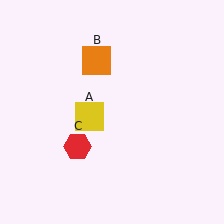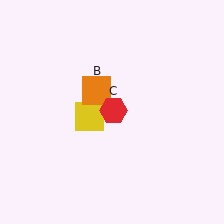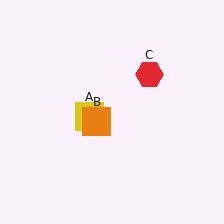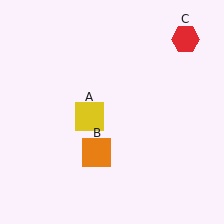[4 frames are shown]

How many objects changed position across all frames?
2 objects changed position: orange square (object B), red hexagon (object C).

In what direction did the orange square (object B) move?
The orange square (object B) moved down.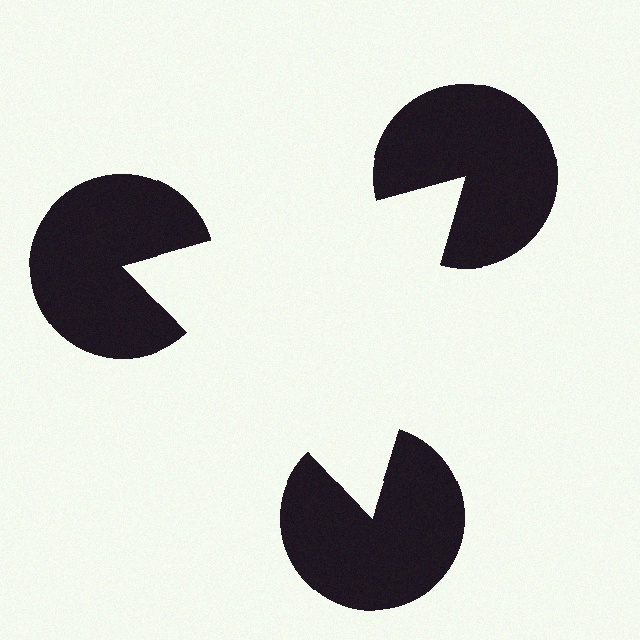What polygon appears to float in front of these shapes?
An illusory triangle — its edges are inferred from the aligned wedge cuts in the pac-man discs, not physically drawn.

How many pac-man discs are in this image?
There are 3 — one at each vertex of the illusory triangle.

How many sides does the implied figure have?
3 sides.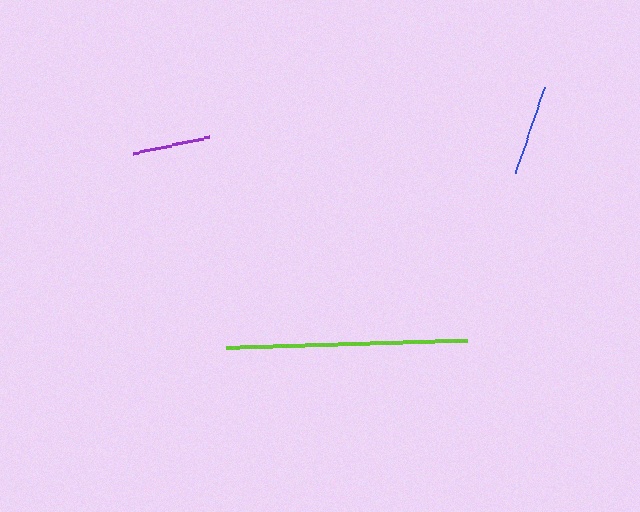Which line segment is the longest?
The lime line is the longest at approximately 241 pixels.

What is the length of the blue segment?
The blue segment is approximately 91 pixels long.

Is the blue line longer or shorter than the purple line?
The blue line is longer than the purple line.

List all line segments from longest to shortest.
From longest to shortest: lime, blue, purple.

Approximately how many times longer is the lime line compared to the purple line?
The lime line is approximately 3.1 times the length of the purple line.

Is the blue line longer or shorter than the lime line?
The lime line is longer than the blue line.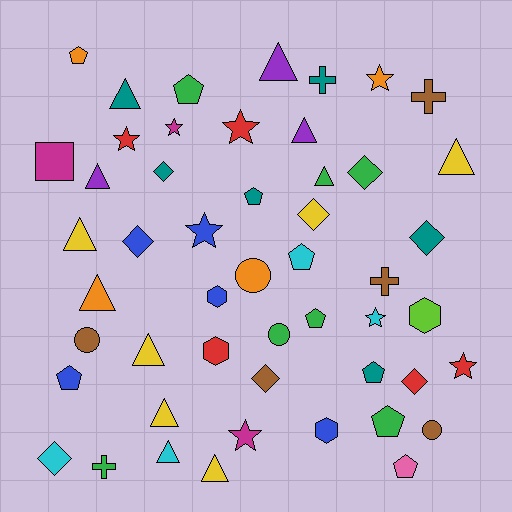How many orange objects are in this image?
There are 4 orange objects.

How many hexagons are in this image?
There are 4 hexagons.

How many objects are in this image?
There are 50 objects.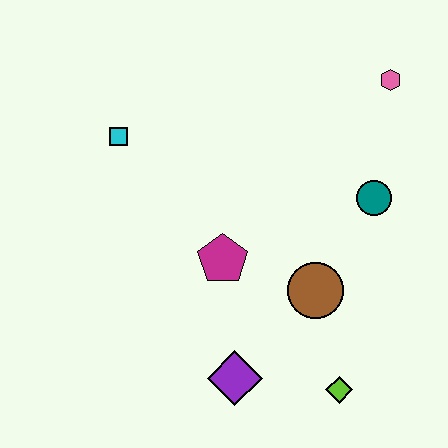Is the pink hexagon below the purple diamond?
No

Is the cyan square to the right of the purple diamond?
No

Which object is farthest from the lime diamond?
The cyan square is farthest from the lime diamond.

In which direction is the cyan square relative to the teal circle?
The cyan square is to the left of the teal circle.